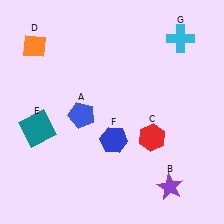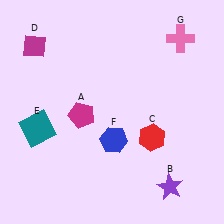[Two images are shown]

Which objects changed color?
A changed from blue to magenta. D changed from orange to magenta. G changed from cyan to pink.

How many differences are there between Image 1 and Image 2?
There are 3 differences between the two images.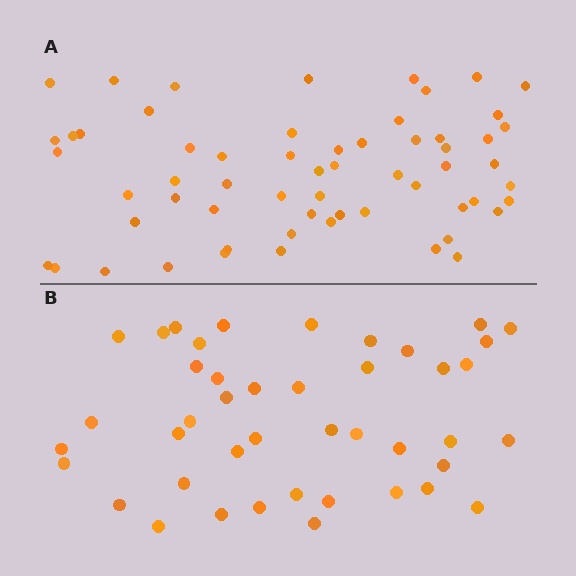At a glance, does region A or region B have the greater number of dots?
Region A (the top region) has more dots.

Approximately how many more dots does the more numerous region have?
Region A has approximately 15 more dots than region B.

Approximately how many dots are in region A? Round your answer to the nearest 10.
About 60 dots.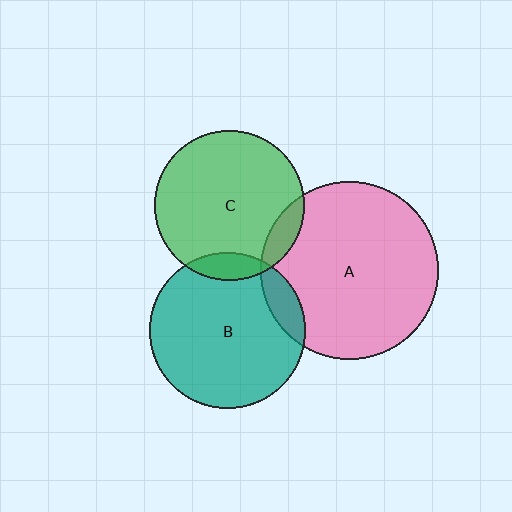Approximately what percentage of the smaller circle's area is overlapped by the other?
Approximately 10%.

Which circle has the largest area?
Circle A (pink).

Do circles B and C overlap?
Yes.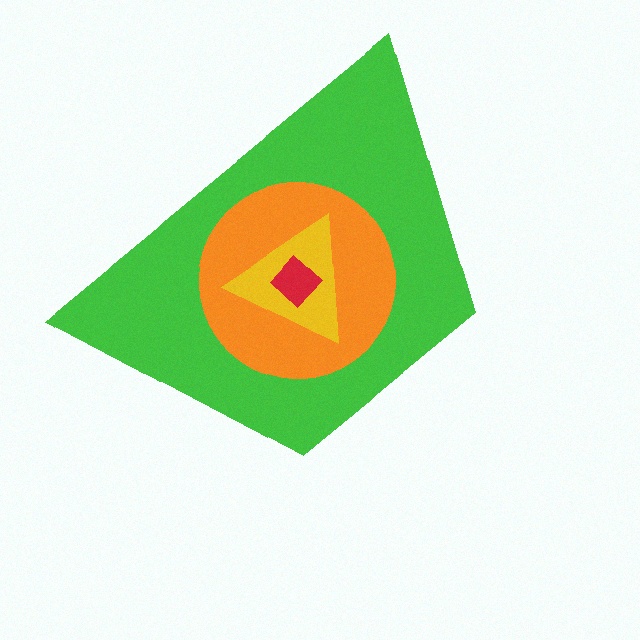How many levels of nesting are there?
4.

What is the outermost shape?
The green trapezoid.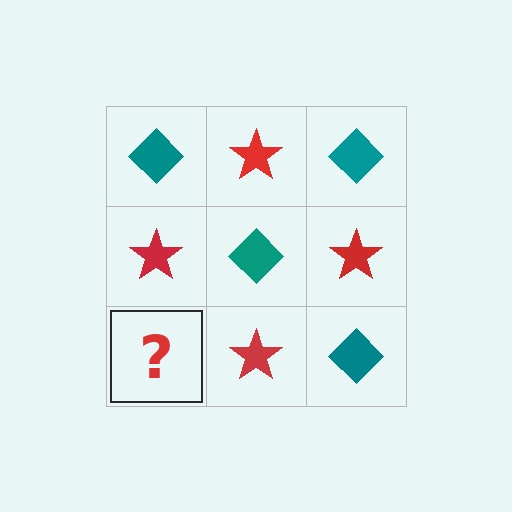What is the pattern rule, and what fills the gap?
The rule is that it alternates teal diamond and red star in a checkerboard pattern. The gap should be filled with a teal diamond.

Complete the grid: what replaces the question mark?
The question mark should be replaced with a teal diamond.